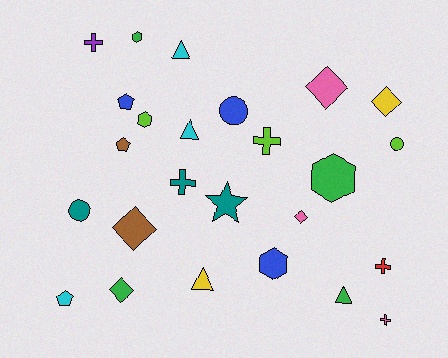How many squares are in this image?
There are no squares.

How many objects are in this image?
There are 25 objects.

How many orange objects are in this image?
There are no orange objects.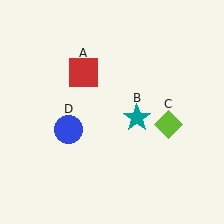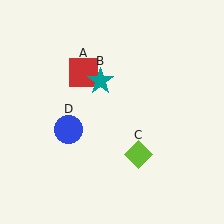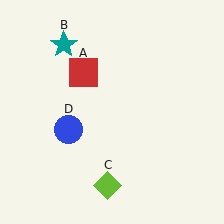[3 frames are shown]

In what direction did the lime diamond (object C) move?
The lime diamond (object C) moved down and to the left.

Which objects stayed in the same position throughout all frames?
Red square (object A) and blue circle (object D) remained stationary.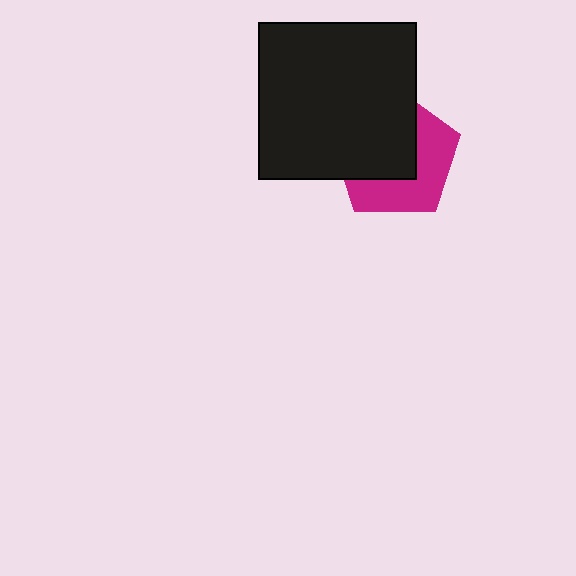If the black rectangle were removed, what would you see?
You would see the complete magenta pentagon.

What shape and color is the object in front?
The object in front is a black rectangle.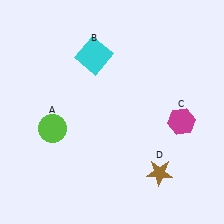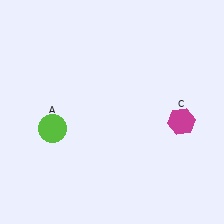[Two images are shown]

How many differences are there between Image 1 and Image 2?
There are 2 differences between the two images.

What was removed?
The cyan square (B), the brown star (D) were removed in Image 2.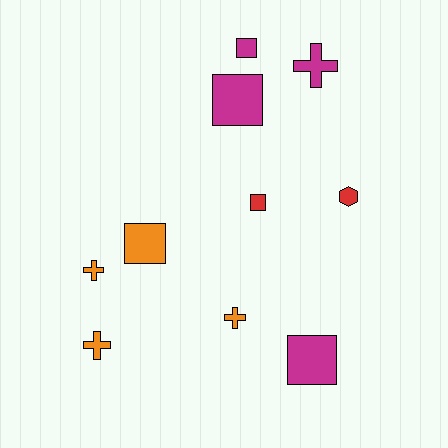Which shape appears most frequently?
Square, with 5 objects.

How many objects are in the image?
There are 10 objects.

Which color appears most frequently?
Orange, with 4 objects.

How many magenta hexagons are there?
There are no magenta hexagons.